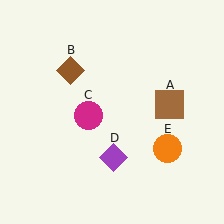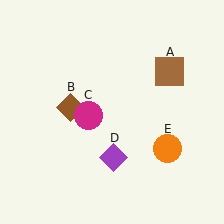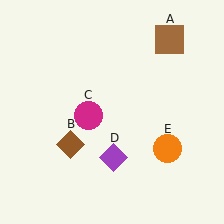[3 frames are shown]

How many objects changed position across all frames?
2 objects changed position: brown square (object A), brown diamond (object B).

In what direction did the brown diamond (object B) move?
The brown diamond (object B) moved down.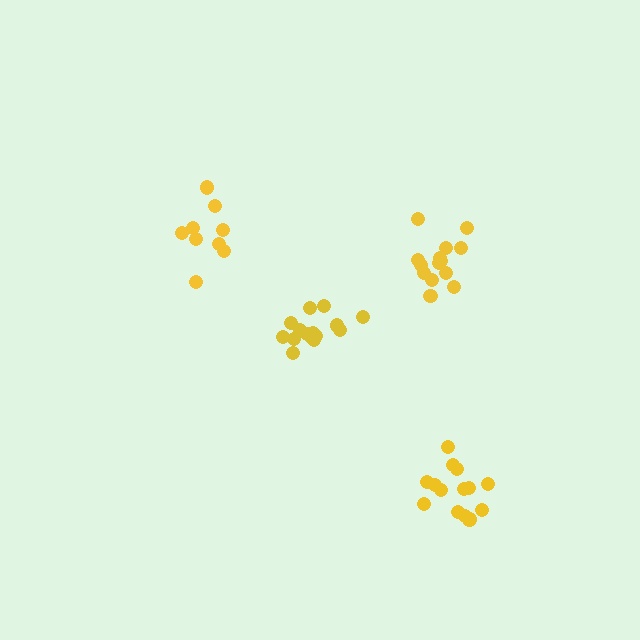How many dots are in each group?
Group 1: 14 dots, Group 2: 15 dots, Group 3: 14 dots, Group 4: 9 dots (52 total).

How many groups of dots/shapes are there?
There are 4 groups.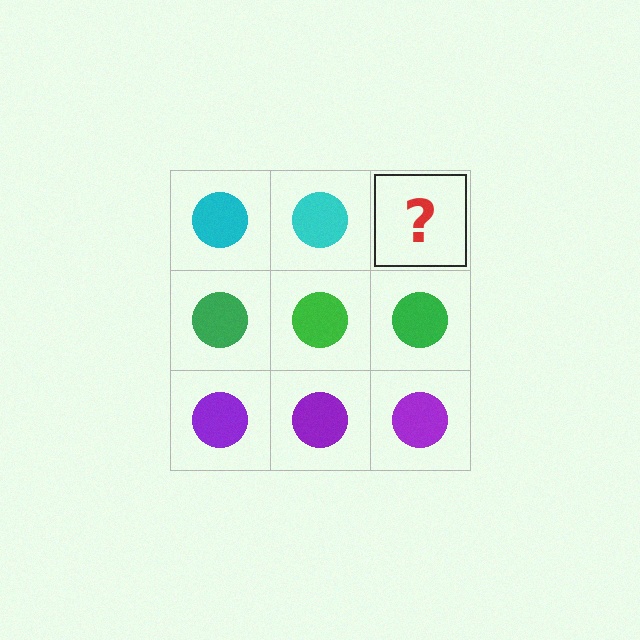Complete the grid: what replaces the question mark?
The question mark should be replaced with a cyan circle.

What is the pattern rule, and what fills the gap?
The rule is that each row has a consistent color. The gap should be filled with a cyan circle.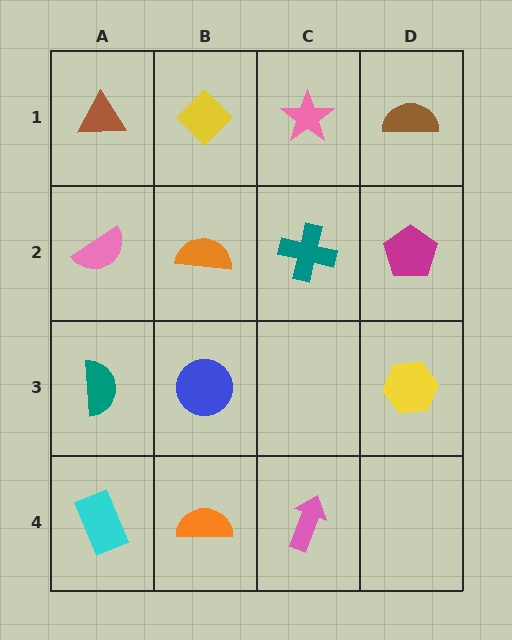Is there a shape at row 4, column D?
No, that cell is empty.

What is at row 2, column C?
A teal cross.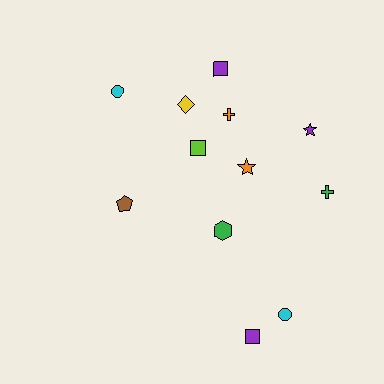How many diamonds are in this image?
There is 1 diamond.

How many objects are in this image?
There are 12 objects.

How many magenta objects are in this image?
There are no magenta objects.